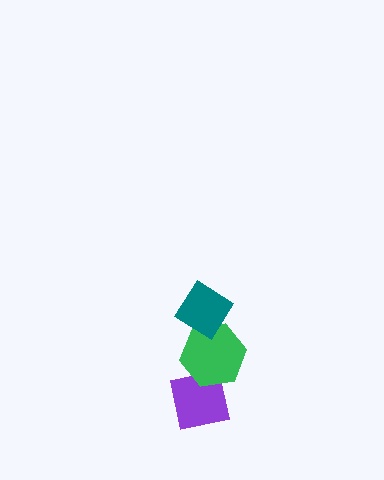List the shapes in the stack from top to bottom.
From top to bottom: the teal diamond, the green hexagon, the purple square.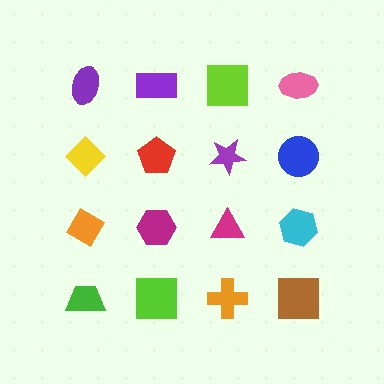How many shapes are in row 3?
4 shapes.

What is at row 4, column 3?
An orange cross.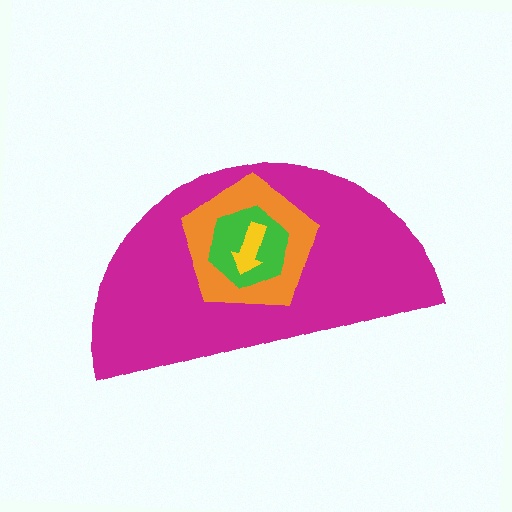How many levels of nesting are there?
4.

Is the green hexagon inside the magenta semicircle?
Yes.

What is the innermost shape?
The yellow arrow.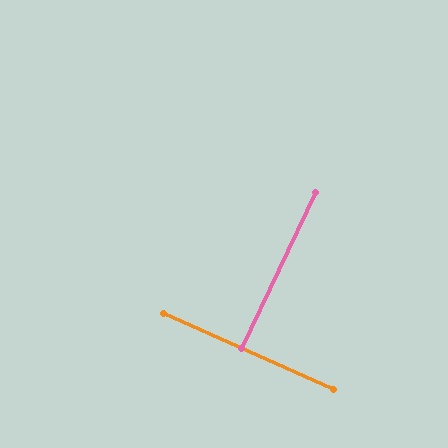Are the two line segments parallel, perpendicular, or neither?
Perpendicular — they meet at approximately 89°.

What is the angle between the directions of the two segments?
Approximately 89 degrees.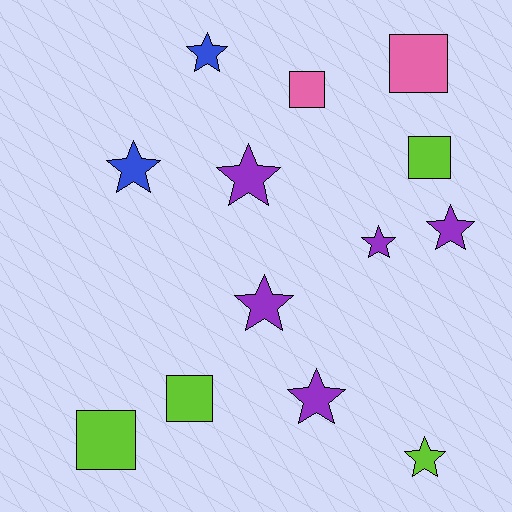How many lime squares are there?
There are 3 lime squares.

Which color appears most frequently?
Purple, with 5 objects.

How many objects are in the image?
There are 13 objects.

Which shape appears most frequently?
Star, with 8 objects.